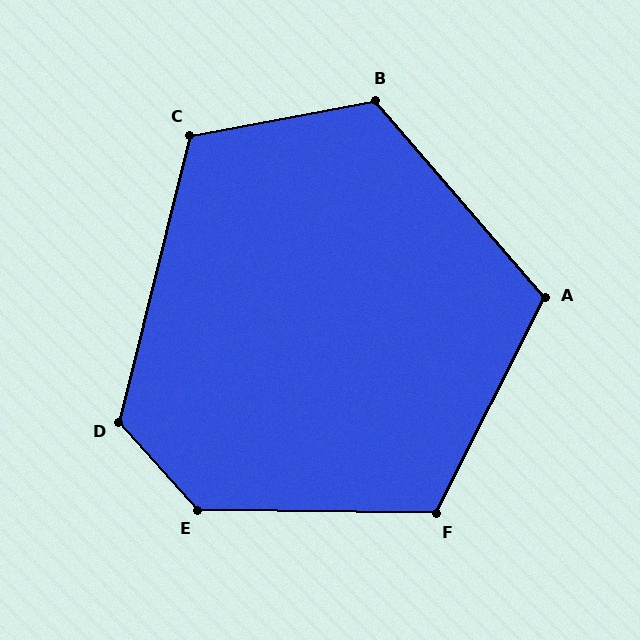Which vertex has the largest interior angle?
E, at approximately 133 degrees.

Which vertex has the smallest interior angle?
A, at approximately 113 degrees.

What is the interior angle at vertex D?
Approximately 124 degrees (obtuse).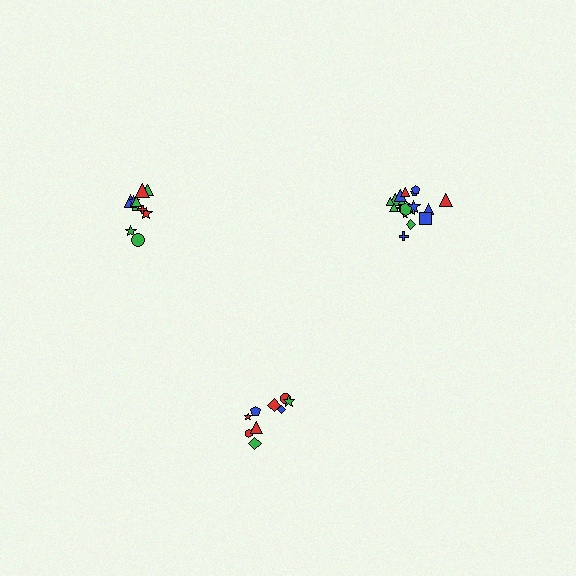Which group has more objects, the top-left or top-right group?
The top-right group.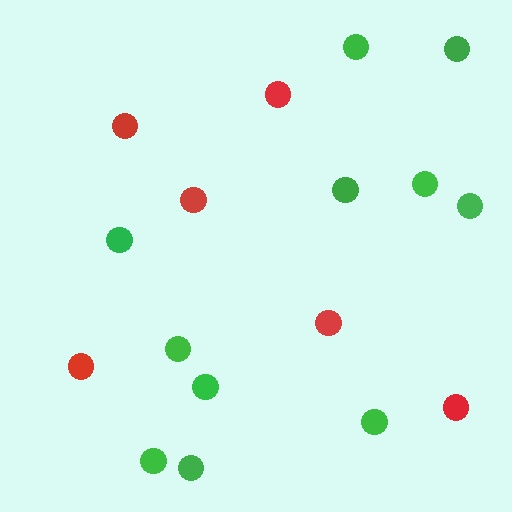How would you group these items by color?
There are 2 groups: one group of red circles (6) and one group of green circles (11).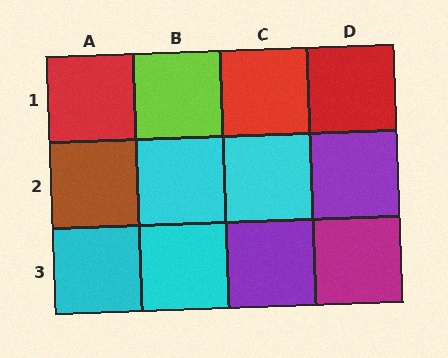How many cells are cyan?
4 cells are cyan.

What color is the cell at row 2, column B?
Cyan.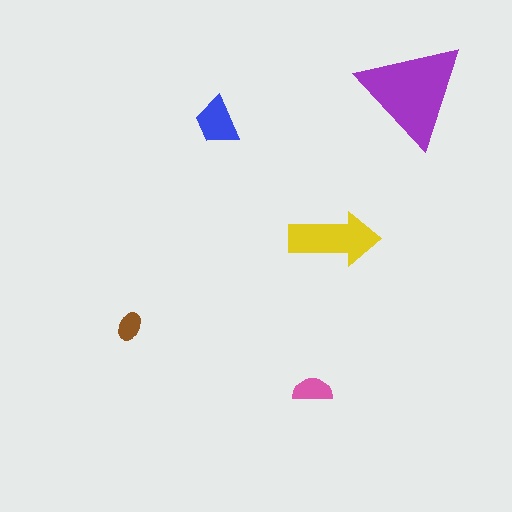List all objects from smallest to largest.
The brown ellipse, the pink semicircle, the blue trapezoid, the yellow arrow, the purple triangle.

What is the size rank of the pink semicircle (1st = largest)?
4th.